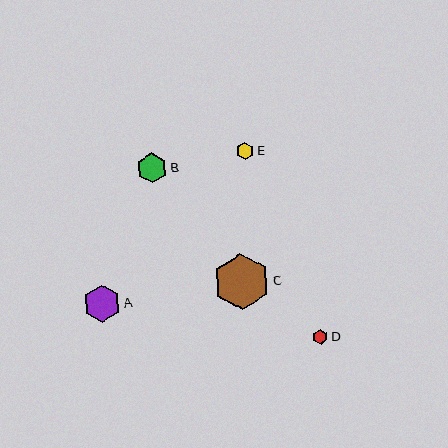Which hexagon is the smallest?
Hexagon D is the smallest with a size of approximately 15 pixels.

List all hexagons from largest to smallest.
From largest to smallest: C, A, B, E, D.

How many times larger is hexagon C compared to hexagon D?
Hexagon C is approximately 3.8 times the size of hexagon D.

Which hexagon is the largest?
Hexagon C is the largest with a size of approximately 57 pixels.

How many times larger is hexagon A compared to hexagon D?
Hexagon A is approximately 2.5 times the size of hexagon D.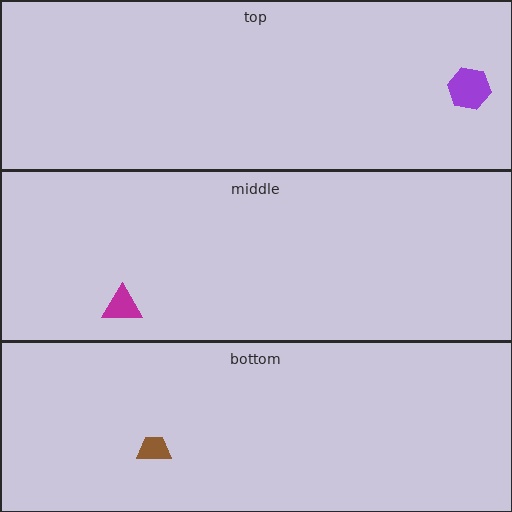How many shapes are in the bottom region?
1.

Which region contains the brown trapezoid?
The bottom region.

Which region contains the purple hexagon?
The top region.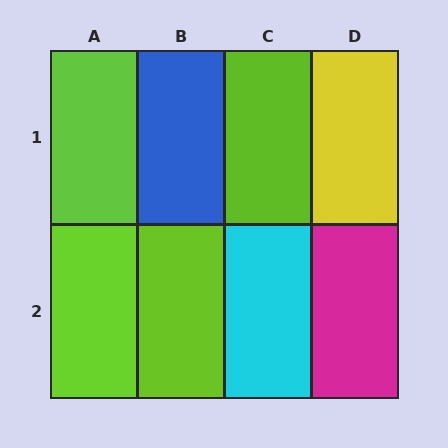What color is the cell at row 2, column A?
Lime.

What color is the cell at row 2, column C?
Cyan.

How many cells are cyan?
1 cell is cyan.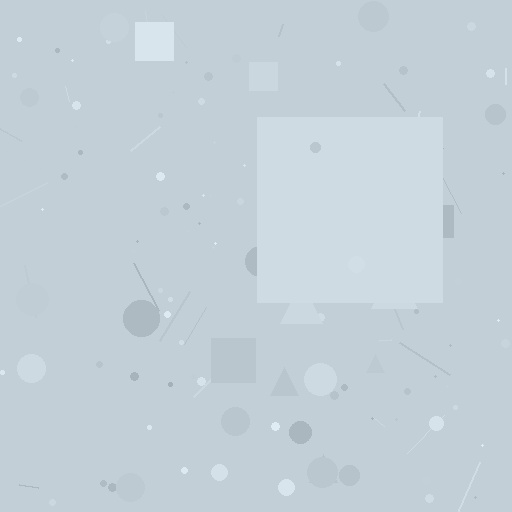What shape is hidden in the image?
A square is hidden in the image.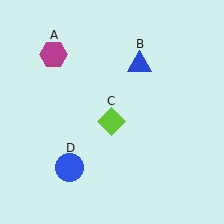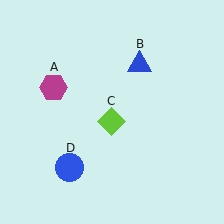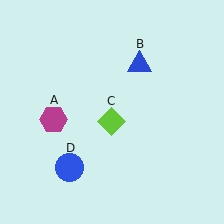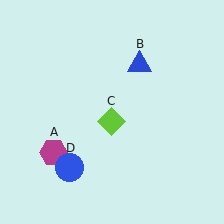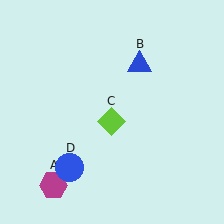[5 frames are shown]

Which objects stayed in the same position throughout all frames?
Blue triangle (object B) and lime diamond (object C) and blue circle (object D) remained stationary.